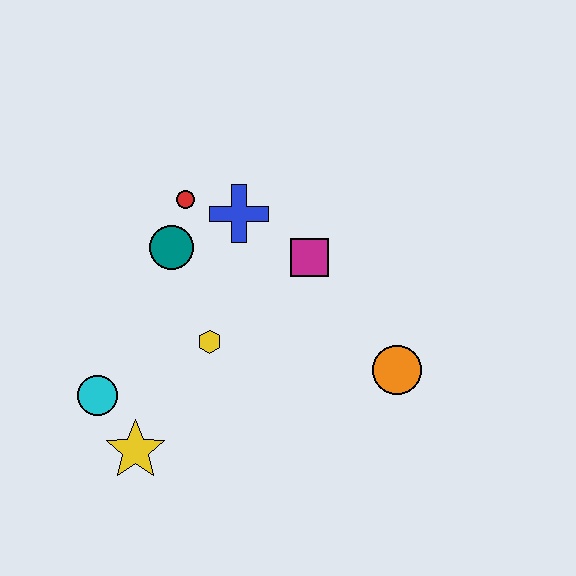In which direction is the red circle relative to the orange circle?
The red circle is to the left of the orange circle.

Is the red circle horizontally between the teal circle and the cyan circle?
No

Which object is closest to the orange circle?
The magenta square is closest to the orange circle.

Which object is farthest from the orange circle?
The cyan circle is farthest from the orange circle.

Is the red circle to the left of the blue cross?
Yes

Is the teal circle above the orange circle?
Yes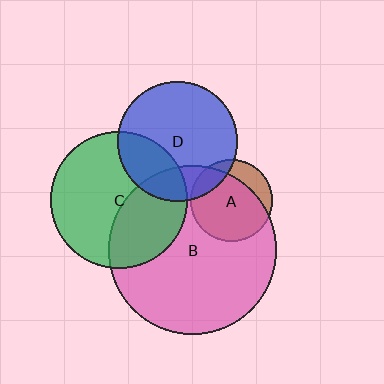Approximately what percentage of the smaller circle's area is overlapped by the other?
Approximately 35%.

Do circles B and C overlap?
Yes.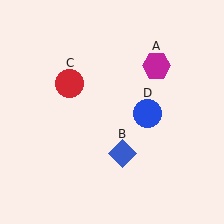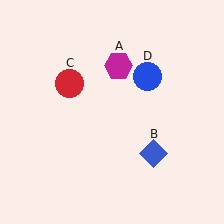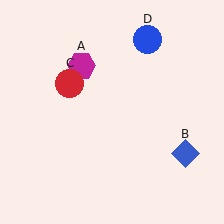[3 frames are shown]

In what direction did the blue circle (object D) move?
The blue circle (object D) moved up.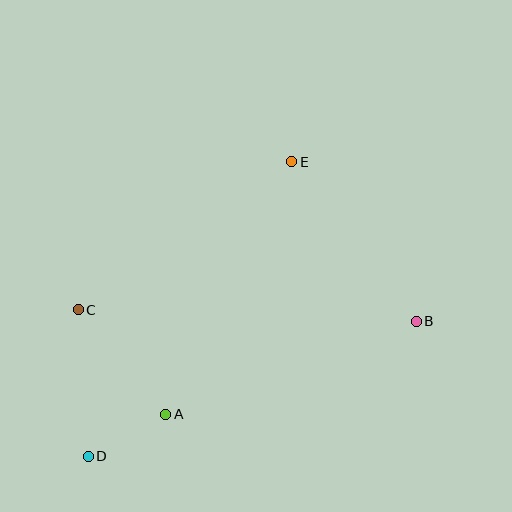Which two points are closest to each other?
Points A and D are closest to each other.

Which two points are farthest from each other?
Points D and E are farthest from each other.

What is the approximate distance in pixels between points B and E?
The distance between B and E is approximately 202 pixels.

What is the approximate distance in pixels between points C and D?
The distance between C and D is approximately 146 pixels.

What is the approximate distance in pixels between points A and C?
The distance between A and C is approximately 136 pixels.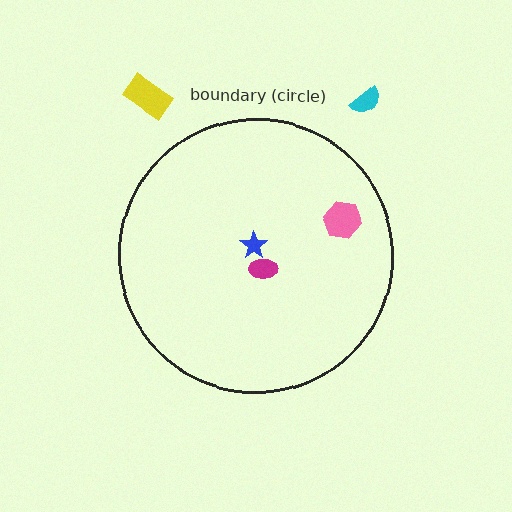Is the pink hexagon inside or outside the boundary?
Inside.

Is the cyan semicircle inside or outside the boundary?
Outside.